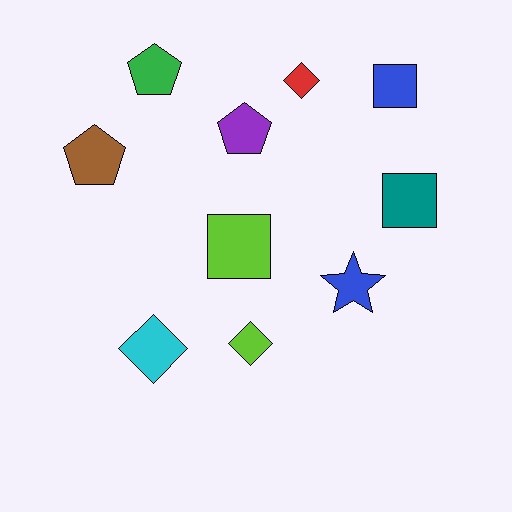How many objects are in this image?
There are 10 objects.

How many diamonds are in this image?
There are 3 diamonds.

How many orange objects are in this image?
There are no orange objects.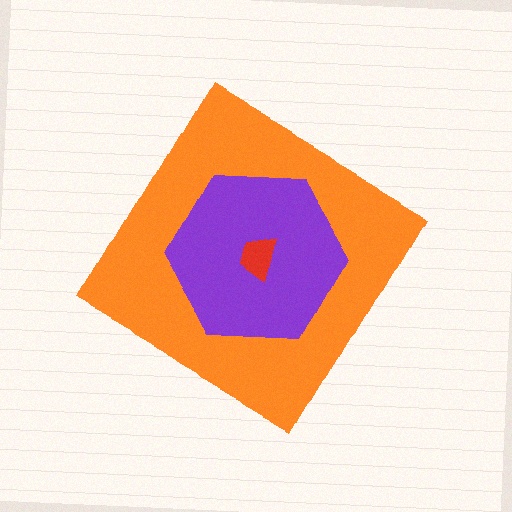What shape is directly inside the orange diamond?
The purple hexagon.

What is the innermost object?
The red trapezoid.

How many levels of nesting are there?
3.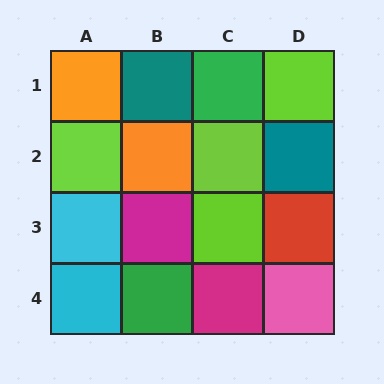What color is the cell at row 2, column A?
Lime.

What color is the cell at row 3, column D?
Red.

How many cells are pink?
1 cell is pink.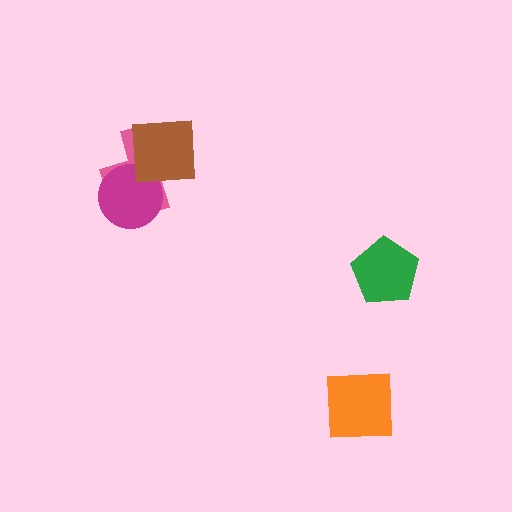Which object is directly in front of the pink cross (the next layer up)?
The magenta circle is directly in front of the pink cross.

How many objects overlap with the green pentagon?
0 objects overlap with the green pentagon.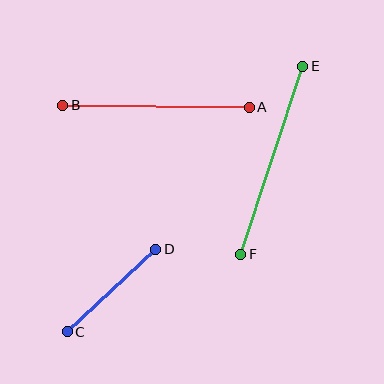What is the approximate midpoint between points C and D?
The midpoint is at approximately (112, 290) pixels.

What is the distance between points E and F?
The distance is approximately 198 pixels.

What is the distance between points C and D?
The distance is approximately 121 pixels.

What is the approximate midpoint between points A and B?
The midpoint is at approximately (156, 106) pixels.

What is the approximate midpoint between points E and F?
The midpoint is at approximately (272, 160) pixels.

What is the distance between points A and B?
The distance is approximately 187 pixels.